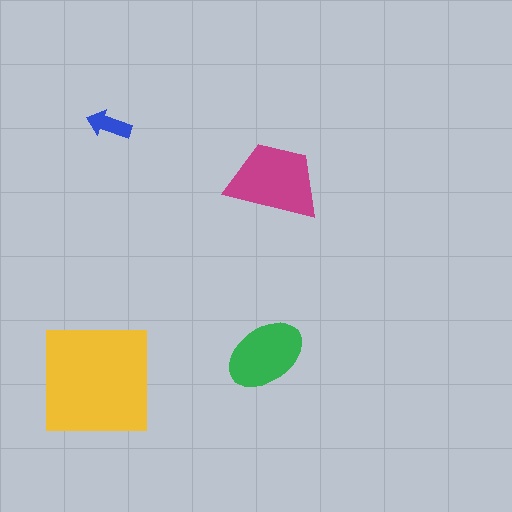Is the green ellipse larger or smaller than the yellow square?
Smaller.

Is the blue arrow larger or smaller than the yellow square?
Smaller.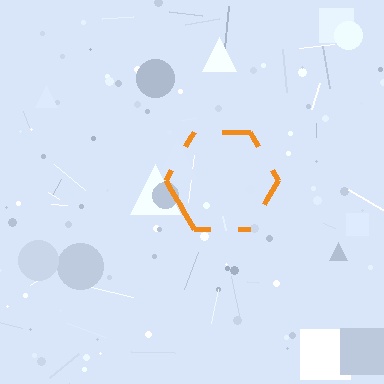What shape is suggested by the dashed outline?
The dashed outline suggests a hexagon.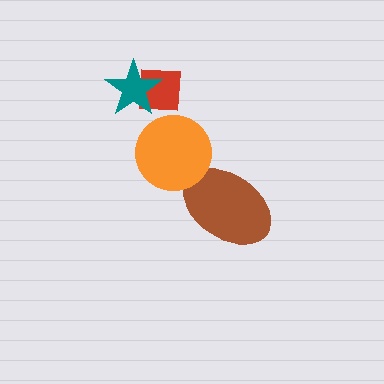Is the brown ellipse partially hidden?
Yes, it is partially covered by another shape.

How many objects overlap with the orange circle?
1 object overlaps with the orange circle.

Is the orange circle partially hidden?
No, no other shape covers it.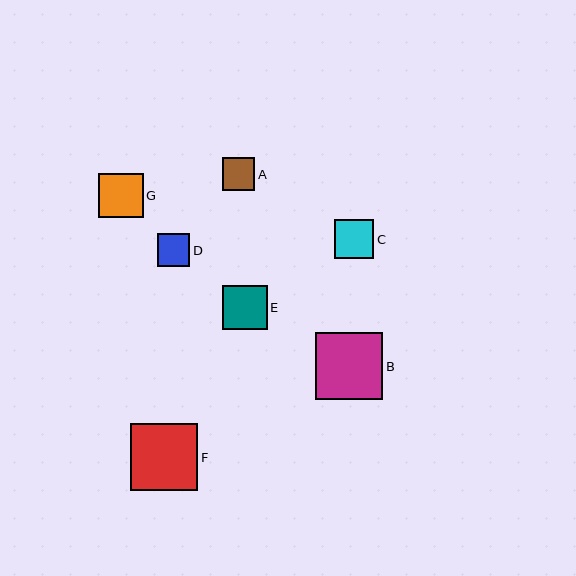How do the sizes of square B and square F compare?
Square B and square F are approximately the same size.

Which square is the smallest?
Square A is the smallest with a size of approximately 33 pixels.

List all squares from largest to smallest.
From largest to smallest: B, F, G, E, C, D, A.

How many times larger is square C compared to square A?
Square C is approximately 1.2 times the size of square A.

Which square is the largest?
Square B is the largest with a size of approximately 67 pixels.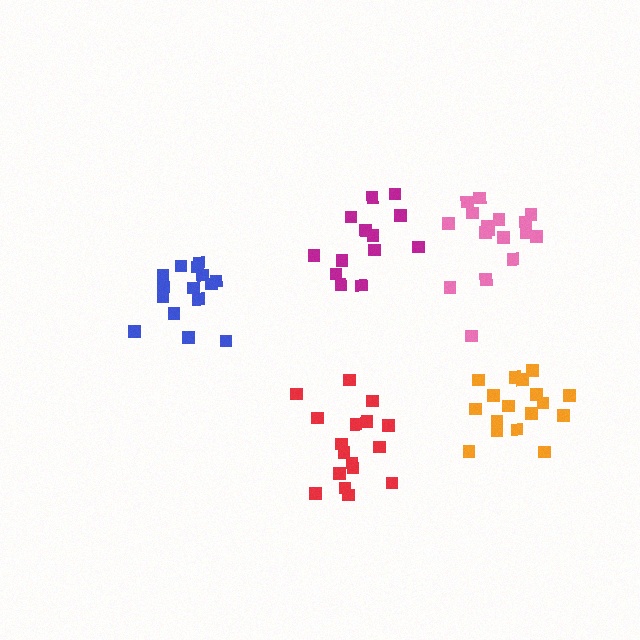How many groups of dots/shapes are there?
There are 5 groups.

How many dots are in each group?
Group 1: 16 dots, Group 2: 14 dots, Group 3: 17 dots, Group 4: 17 dots, Group 5: 17 dots (81 total).